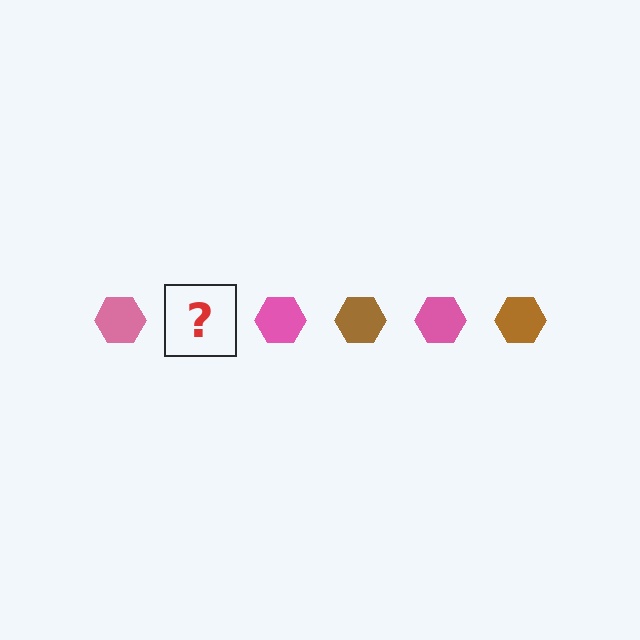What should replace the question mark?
The question mark should be replaced with a brown hexagon.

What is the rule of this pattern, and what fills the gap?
The rule is that the pattern cycles through pink, brown hexagons. The gap should be filled with a brown hexagon.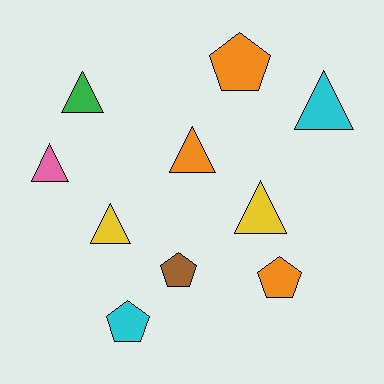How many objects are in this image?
There are 10 objects.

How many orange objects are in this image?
There are 3 orange objects.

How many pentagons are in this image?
There are 4 pentagons.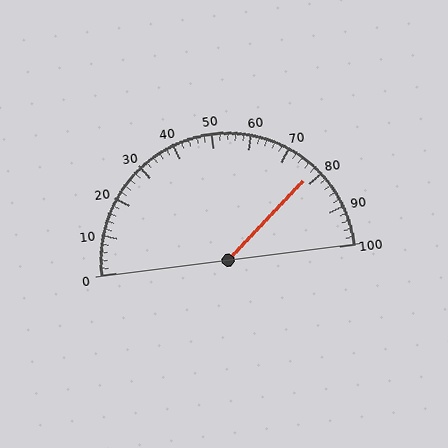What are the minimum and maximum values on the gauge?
The gauge ranges from 0 to 100.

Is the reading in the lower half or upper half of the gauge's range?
The reading is in the upper half of the range (0 to 100).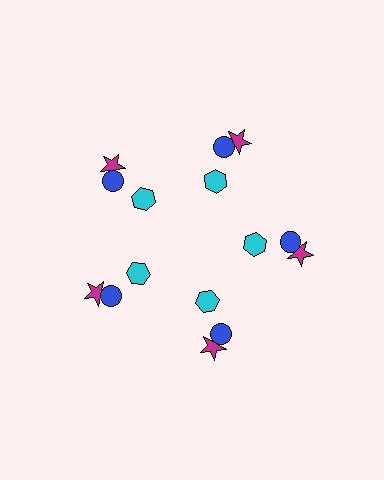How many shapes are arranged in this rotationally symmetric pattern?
There are 15 shapes, arranged in 5 groups of 3.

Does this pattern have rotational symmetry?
Yes, this pattern has 5-fold rotational symmetry. It looks the same after rotating 72 degrees around the center.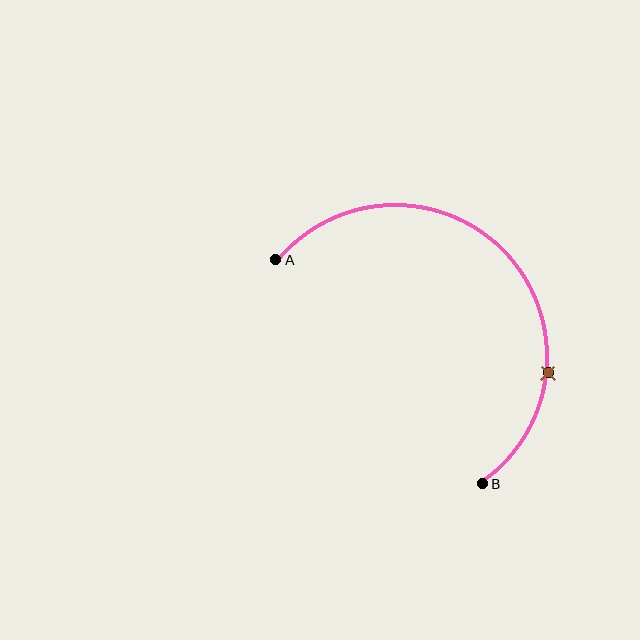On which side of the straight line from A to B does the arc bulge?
The arc bulges above and to the right of the straight line connecting A and B.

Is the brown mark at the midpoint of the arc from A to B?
No. The brown mark lies on the arc but is closer to endpoint B. The arc midpoint would be at the point on the curve equidistant along the arc from both A and B.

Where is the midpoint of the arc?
The arc midpoint is the point on the curve farthest from the straight line joining A and B. It sits above and to the right of that line.